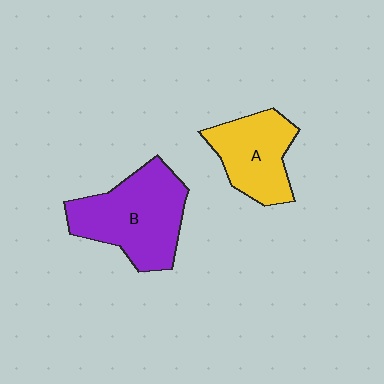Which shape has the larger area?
Shape B (purple).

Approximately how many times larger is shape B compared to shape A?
Approximately 1.4 times.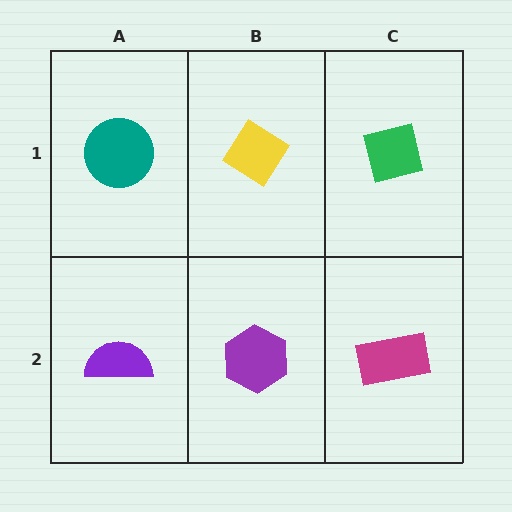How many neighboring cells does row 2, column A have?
2.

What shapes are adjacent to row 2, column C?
A green square (row 1, column C), a purple hexagon (row 2, column B).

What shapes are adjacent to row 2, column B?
A yellow diamond (row 1, column B), a purple semicircle (row 2, column A), a magenta rectangle (row 2, column C).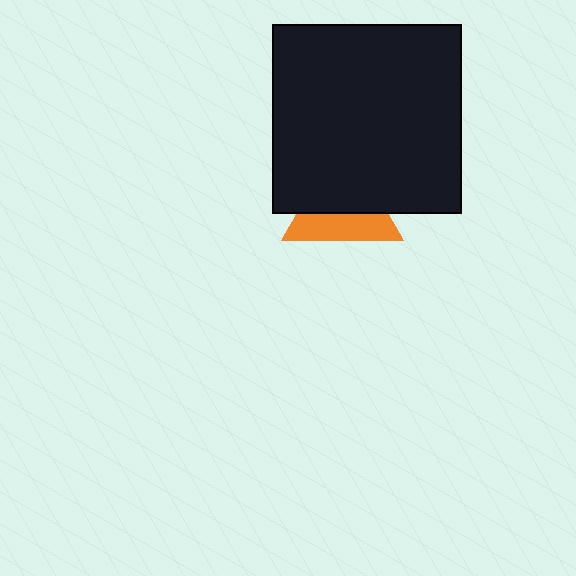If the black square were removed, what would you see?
You would see the complete orange triangle.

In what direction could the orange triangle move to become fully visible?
The orange triangle could move down. That would shift it out from behind the black square entirely.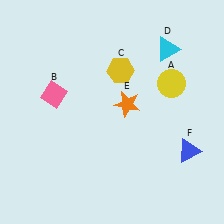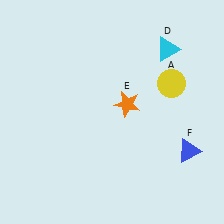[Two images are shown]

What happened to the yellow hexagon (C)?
The yellow hexagon (C) was removed in Image 2. It was in the top-right area of Image 1.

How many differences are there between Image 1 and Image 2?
There are 2 differences between the two images.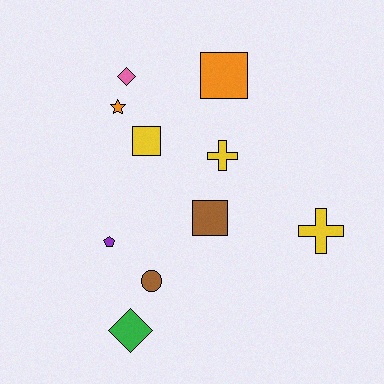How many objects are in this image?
There are 10 objects.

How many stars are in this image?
There is 1 star.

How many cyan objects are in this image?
There are no cyan objects.